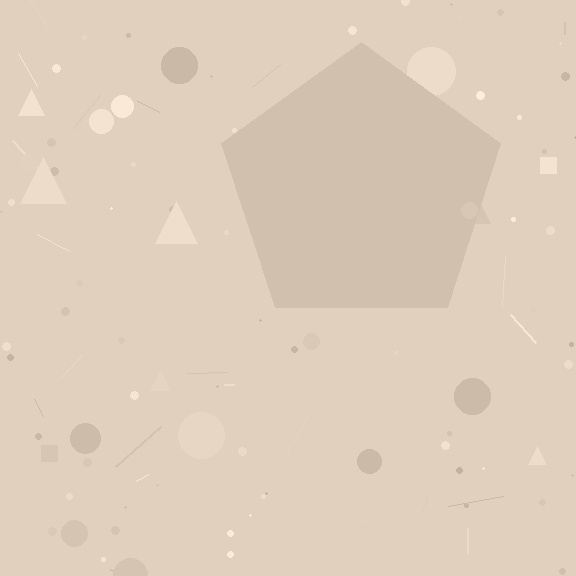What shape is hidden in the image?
A pentagon is hidden in the image.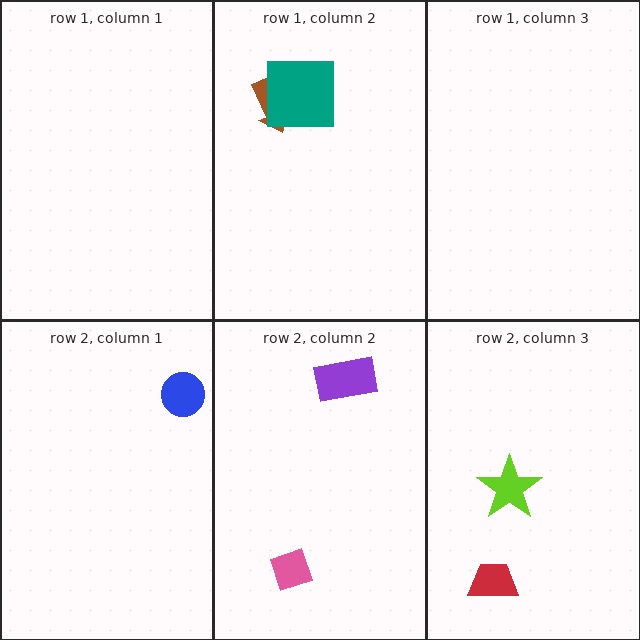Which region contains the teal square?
The row 1, column 2 region.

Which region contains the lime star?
The row 2, column 3 region.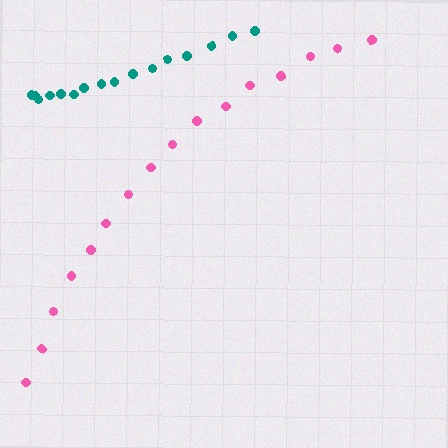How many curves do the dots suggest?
There are 2 distinct paths.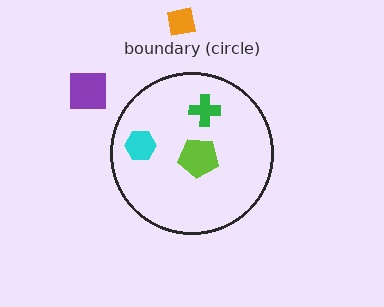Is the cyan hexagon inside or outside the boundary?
Inside.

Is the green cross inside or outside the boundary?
Inside.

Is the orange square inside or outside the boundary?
Outside.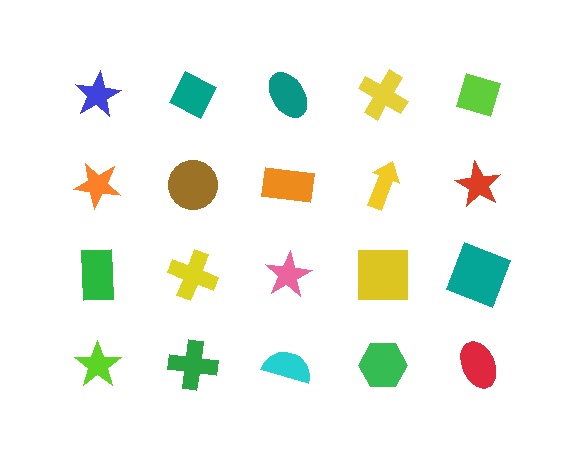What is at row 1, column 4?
A yellow cross.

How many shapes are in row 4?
5 shapes.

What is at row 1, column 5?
A lime diamond.